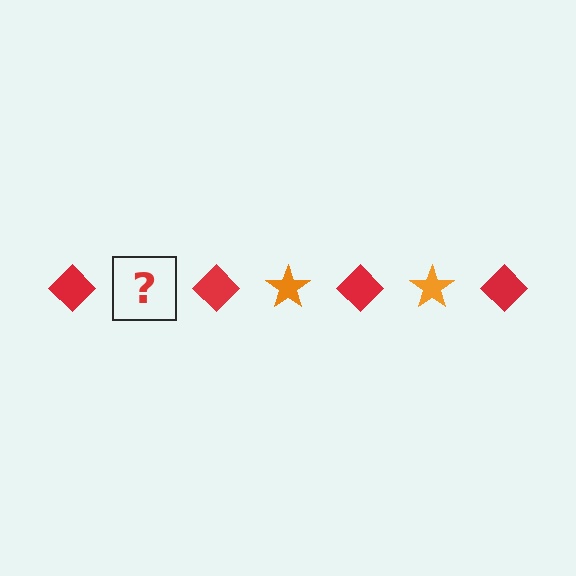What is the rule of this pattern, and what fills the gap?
The rule is that the pattern alternates between red diamond and orange star. The gap should be filled with an orange star.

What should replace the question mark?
The question mark should be replaced with an orange star.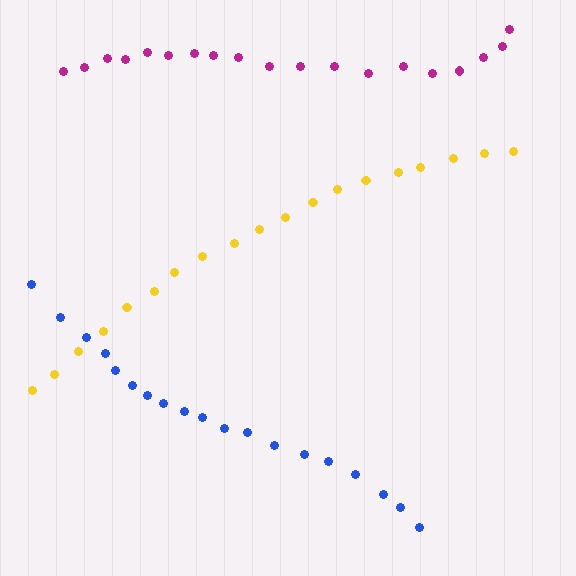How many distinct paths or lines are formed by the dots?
There are 3 distinct paths.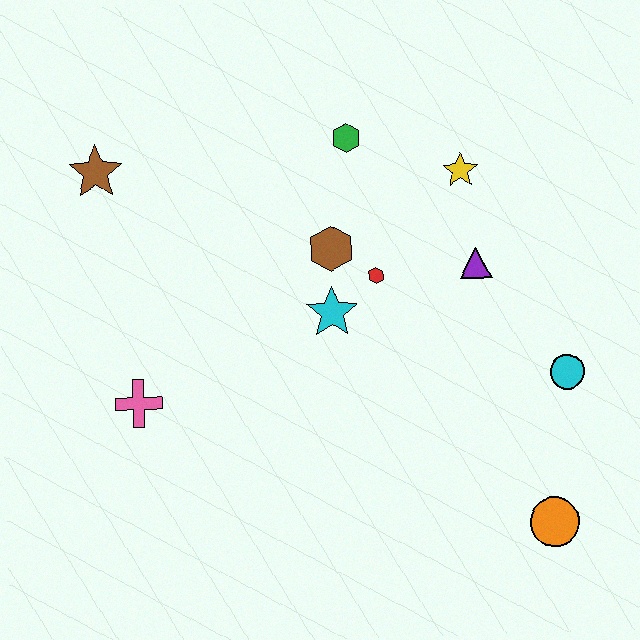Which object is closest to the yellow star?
The purple triangle is closest to the yellow star.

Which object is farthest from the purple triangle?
The brown star is farthest from the purple triangle.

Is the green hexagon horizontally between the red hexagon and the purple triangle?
No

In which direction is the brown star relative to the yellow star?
The brown star is to the left of the yellow star.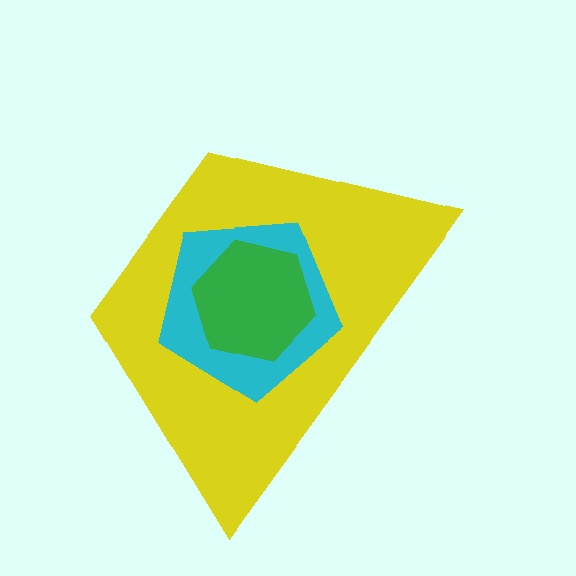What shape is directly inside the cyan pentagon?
The green hexagon.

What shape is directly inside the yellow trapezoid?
The cyan pentagon.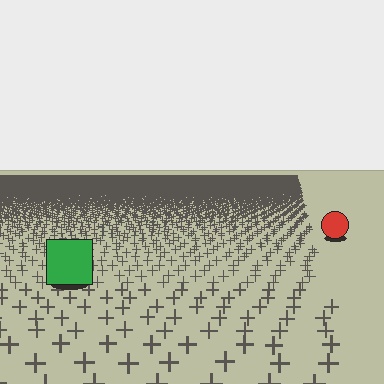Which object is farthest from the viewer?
The red circle is farthest from the viewer. It appears smaller and the ground texture around it is denser.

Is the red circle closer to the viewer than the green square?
No. The green square is closer — you can tell from the texture gradient: the ground texture is coarser near it.